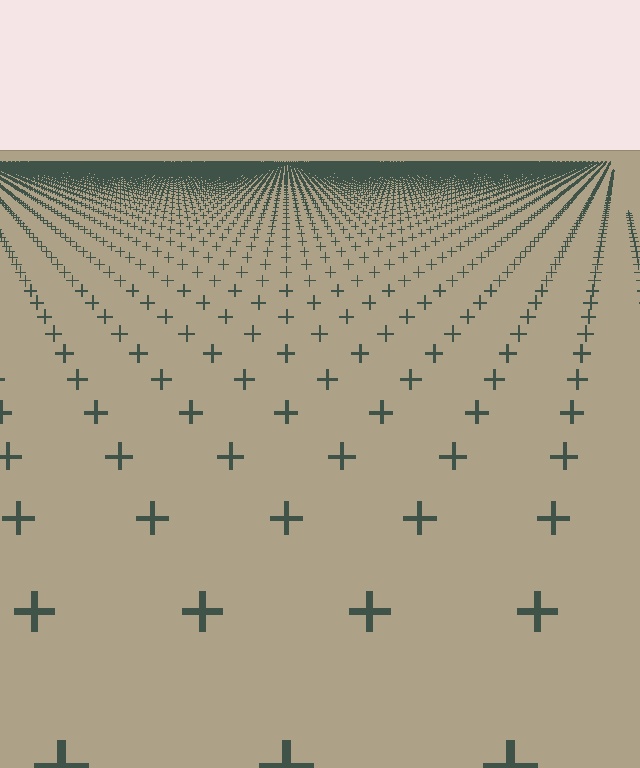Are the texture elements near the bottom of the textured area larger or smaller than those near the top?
Larger. Near the bottom, elements are closer to the viewer and appear at a bigger on-screen size.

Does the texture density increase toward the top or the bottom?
Density increases toward the top.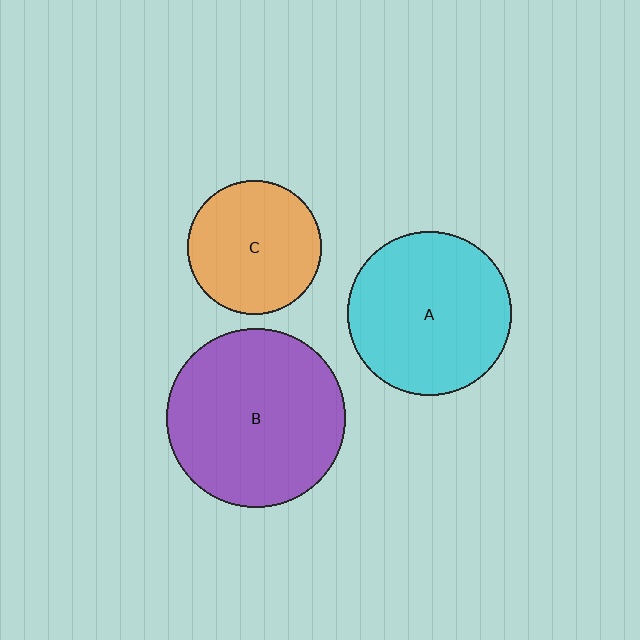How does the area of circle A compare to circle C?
Approximately 1.5 times.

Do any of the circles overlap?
No, none of the circles overlap.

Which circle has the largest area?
Circle B (purple).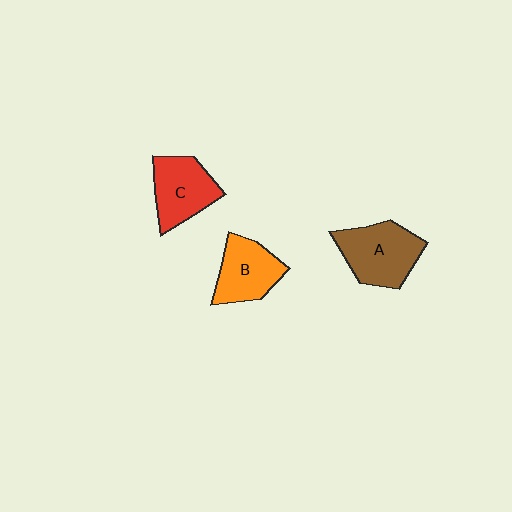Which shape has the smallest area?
Shape B (orange).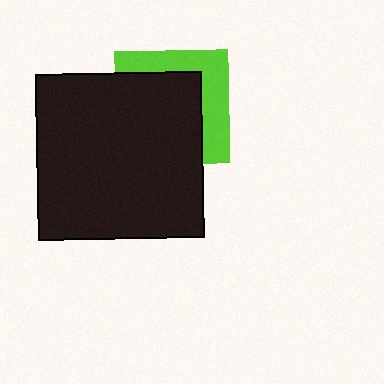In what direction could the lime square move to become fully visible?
The lime square could move toward the upper-right. That would shift it out from behind the black square entirely.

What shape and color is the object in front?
The object in front is a black square.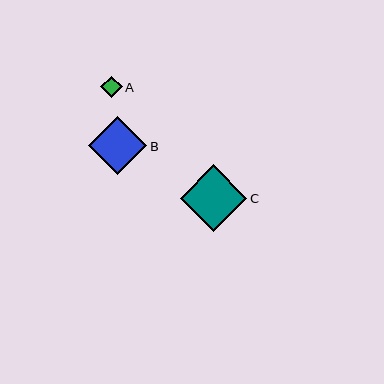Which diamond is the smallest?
Diamond A is the smallest with a size of approximately 22 pixels.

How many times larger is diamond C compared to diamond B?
Diamond C is approximately 1.1 times the size of diamond B.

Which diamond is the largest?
Diamond C is the largest with a size of approximately 66 pixels.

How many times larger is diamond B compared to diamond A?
Diamond B is approximately 2.7 times the size of diamond A.